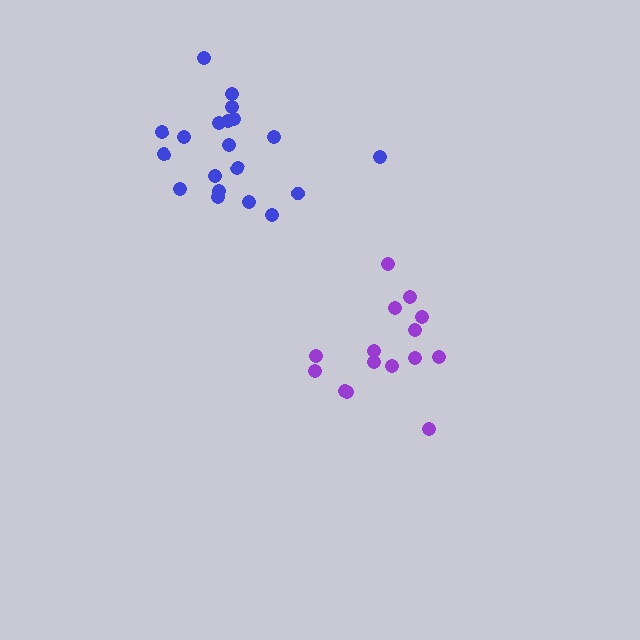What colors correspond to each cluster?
The clusters are colored: blue, purple.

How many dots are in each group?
Group 1: 20 dots, Group 2: 15 dots (35 total).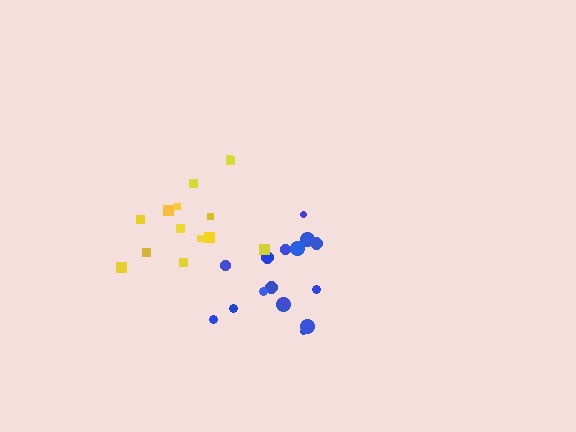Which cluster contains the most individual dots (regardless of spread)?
Blue (16).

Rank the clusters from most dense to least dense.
blue, yellow.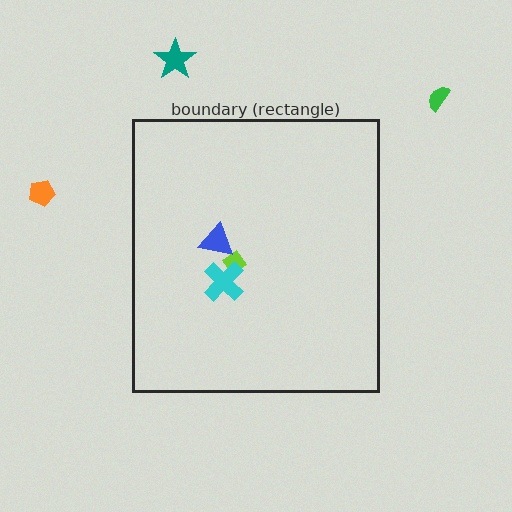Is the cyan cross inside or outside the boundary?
Inside.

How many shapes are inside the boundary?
3 inside, 3 outside.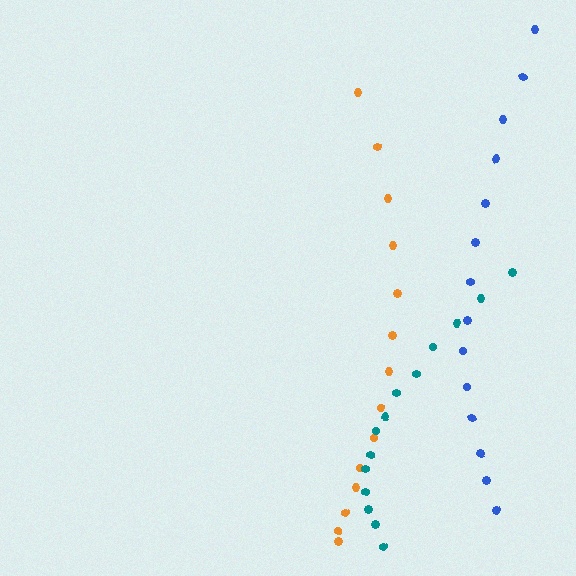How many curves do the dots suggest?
There are 3 distinct paths.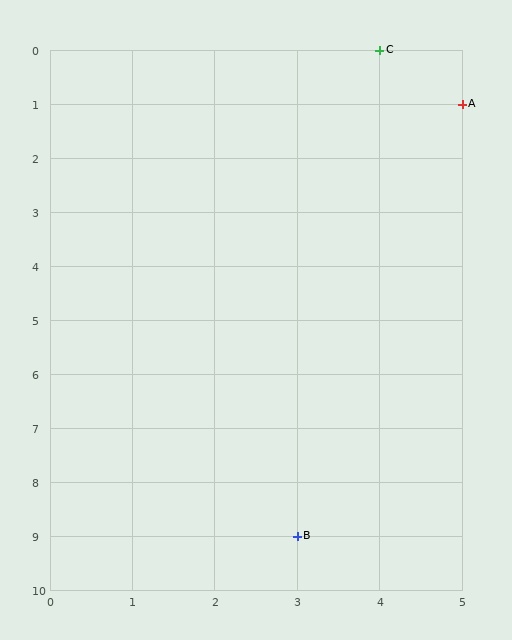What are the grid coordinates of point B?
Point B is at grid coordinates (3, 9).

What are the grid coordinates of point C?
Point C is at grid coordinates (4, 0).